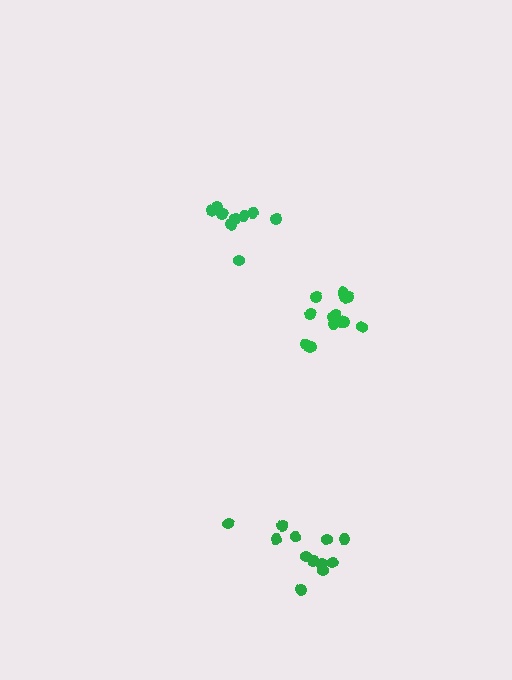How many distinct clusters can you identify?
There are 3 distinct clusters.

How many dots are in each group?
Group 1: 13 dots, Group 2: 9 dots, Group 3: 12 dots (34 total).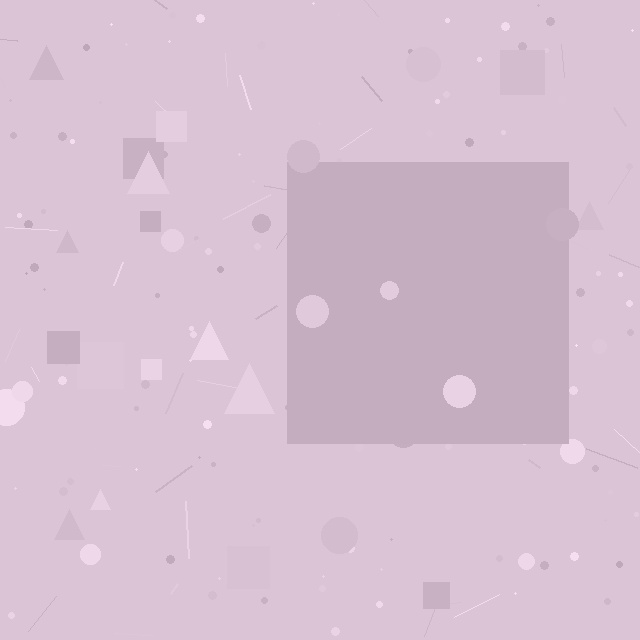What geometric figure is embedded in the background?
A square is embedded in the background.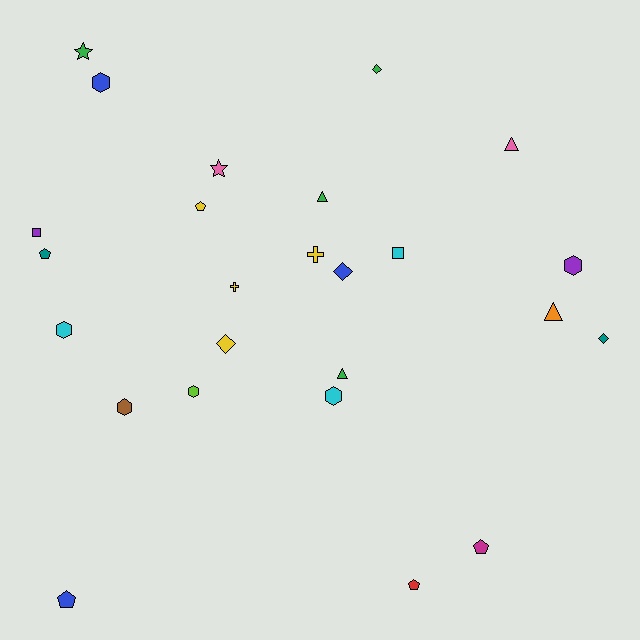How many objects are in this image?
There are 25 objects.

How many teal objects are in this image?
There are 2 teal objects.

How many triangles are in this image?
There are 4 triangles.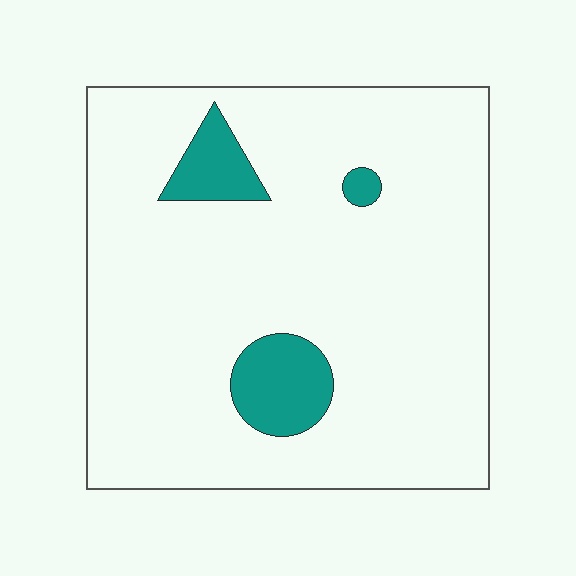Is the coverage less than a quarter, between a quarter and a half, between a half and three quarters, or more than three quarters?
Less than a quarter.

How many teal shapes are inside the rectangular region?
3.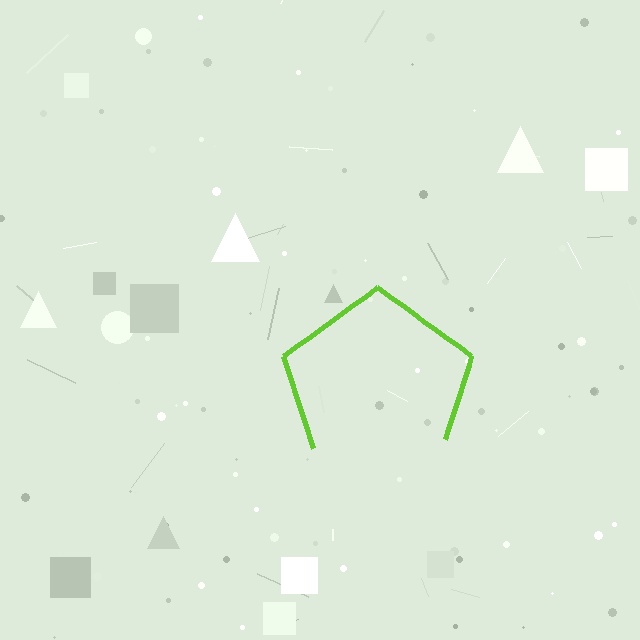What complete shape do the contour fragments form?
The contour fragments form a pentagon.